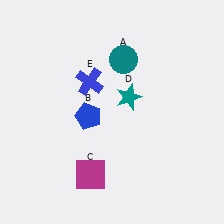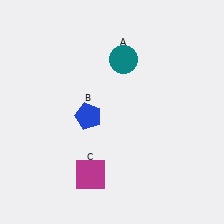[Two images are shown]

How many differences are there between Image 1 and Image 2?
There are 2 differences between the two images.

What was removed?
The teal star (D), the blue cross (E) were removed in Image 2.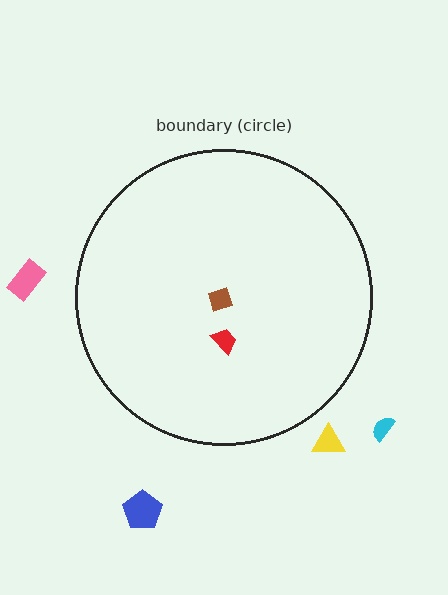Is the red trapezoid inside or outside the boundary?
Inside.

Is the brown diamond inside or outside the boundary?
Inside.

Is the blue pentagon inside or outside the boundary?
Outside.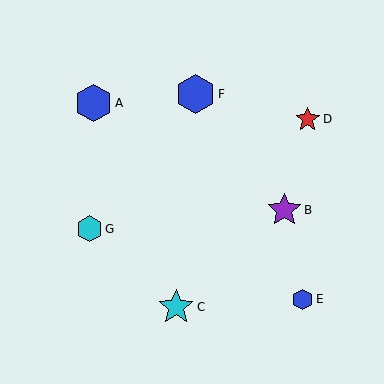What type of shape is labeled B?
Shape B is a purple star.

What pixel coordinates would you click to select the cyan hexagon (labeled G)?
Click at (90, 229) to select the cyan hexagon G.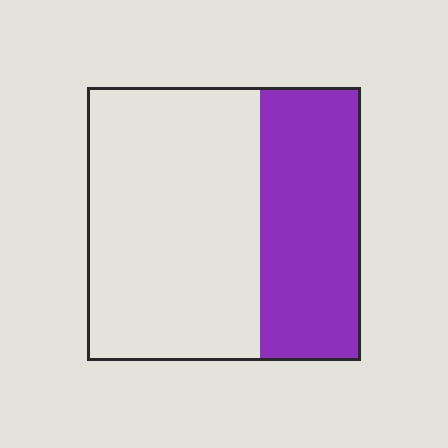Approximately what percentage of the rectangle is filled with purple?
Approximately 35%.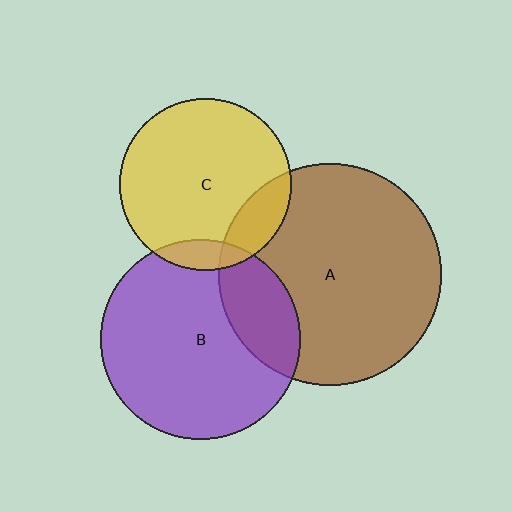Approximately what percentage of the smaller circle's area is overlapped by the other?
Approximately 20%.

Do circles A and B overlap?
Yes.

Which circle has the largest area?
Circle A (brown).